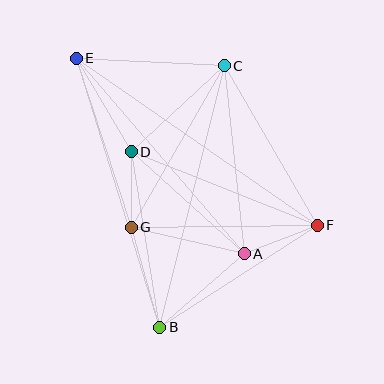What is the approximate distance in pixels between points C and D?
The distance between C and D is approximately 127 pixels.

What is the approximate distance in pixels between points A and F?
The distance between A and F is approximately 78 pixels.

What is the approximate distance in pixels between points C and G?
The distance between C and G is approximately 186 pixels.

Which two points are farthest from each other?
Points E and F are farthest from each other.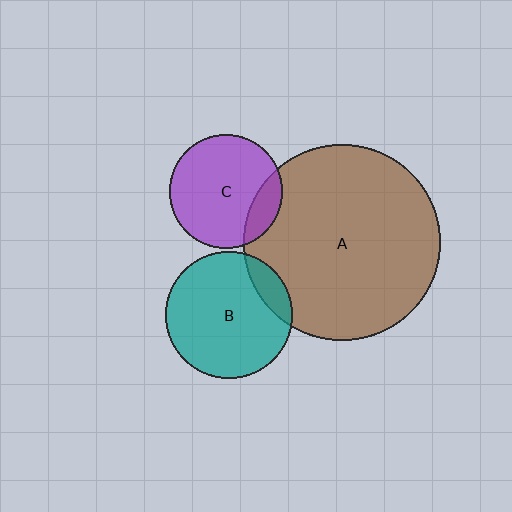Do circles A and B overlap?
Yes.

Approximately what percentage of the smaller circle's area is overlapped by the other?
Approximately 15%.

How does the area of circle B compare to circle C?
Approximately 1.3 times.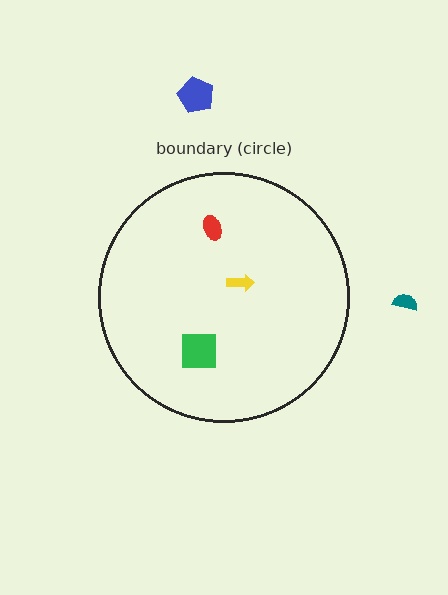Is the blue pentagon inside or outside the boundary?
Outside.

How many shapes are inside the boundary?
3 inside, 2 outside.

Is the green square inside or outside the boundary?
Inside.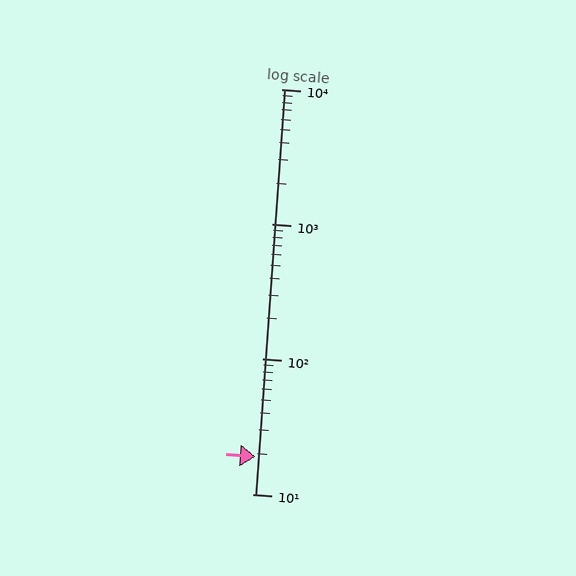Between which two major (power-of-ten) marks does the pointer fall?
The pointer is between 10 and 100.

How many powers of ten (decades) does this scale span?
The scale spans 3 decades, from 10 to 10000.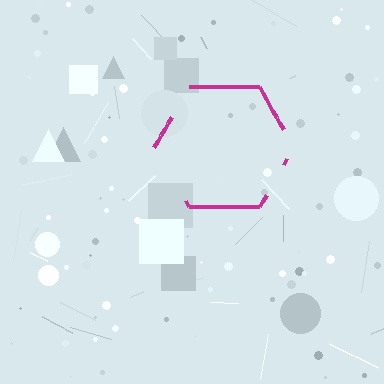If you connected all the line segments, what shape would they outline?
They would outline a hexagon.